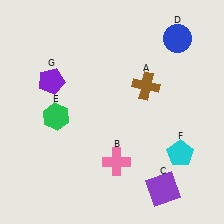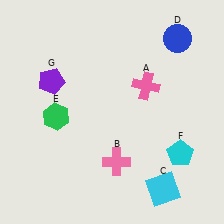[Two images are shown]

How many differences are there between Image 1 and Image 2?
There are 2 differences between the two images.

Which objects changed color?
A changed from brown to pink. C changed from purple to cyan.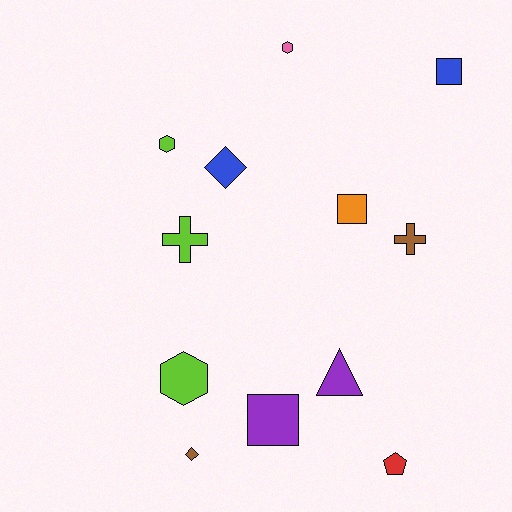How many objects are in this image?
There are 12 objects.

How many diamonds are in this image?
There are 2 diamonds.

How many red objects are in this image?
There is 1 red object.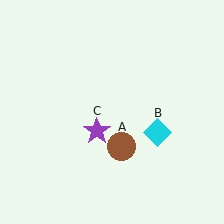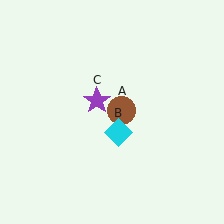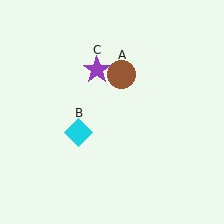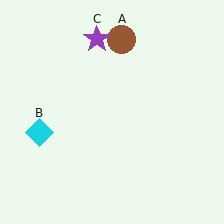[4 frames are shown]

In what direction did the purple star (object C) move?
The purple star (object C) moved up.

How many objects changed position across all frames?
3 objects changed position: brown circle (object A), cyan diamond (object B), purple star (object C).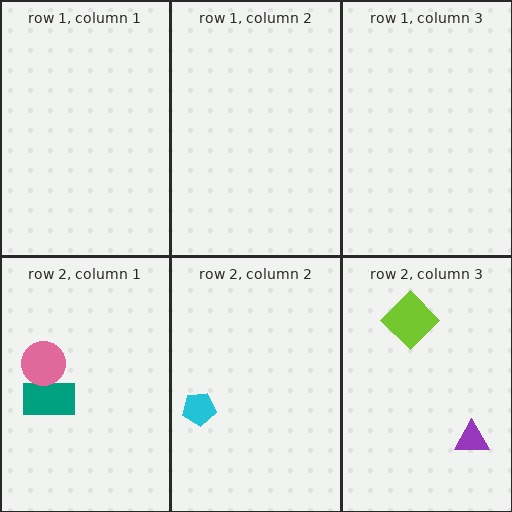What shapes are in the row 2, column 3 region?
The purple triangle, the lime diamond.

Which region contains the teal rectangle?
The row 2, column 1 region.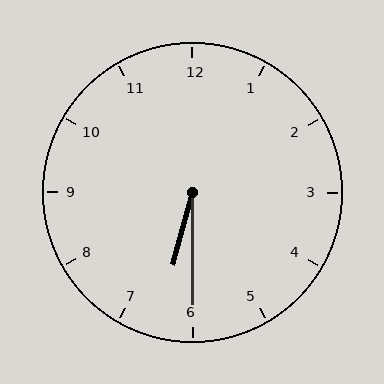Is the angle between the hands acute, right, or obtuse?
It is acute.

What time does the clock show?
6:30.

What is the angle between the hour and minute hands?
Approximately 15 degrees.